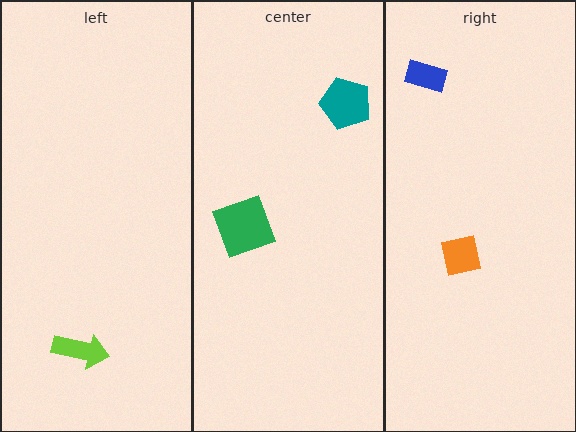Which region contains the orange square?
The right region.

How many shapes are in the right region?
2.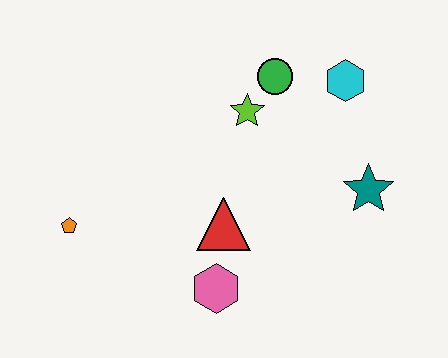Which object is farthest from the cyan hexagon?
The orange pentagon is farthest from the cyan hexagon.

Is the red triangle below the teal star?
Yes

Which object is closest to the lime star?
The green circle is closest to the lime star.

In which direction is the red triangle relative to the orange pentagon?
The red triangle is to the right of the orange pentagon.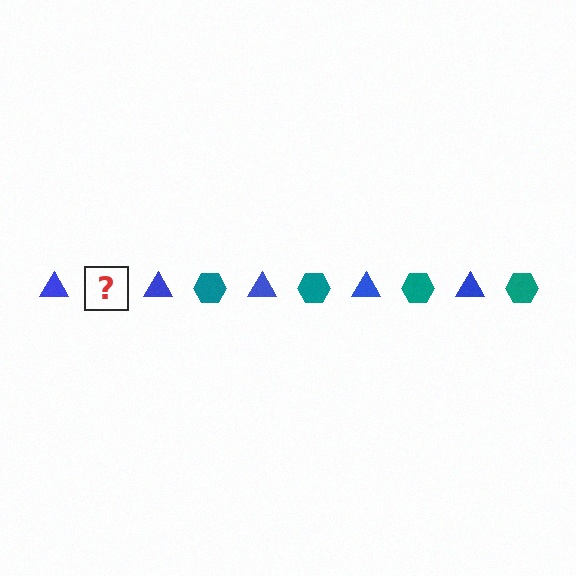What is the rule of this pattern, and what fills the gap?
The rule is that the pattern alternates between blue triangle and teal hexagon. The gap should be filled with a teal hexagon.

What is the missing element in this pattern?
The missing element is a teal hexagon.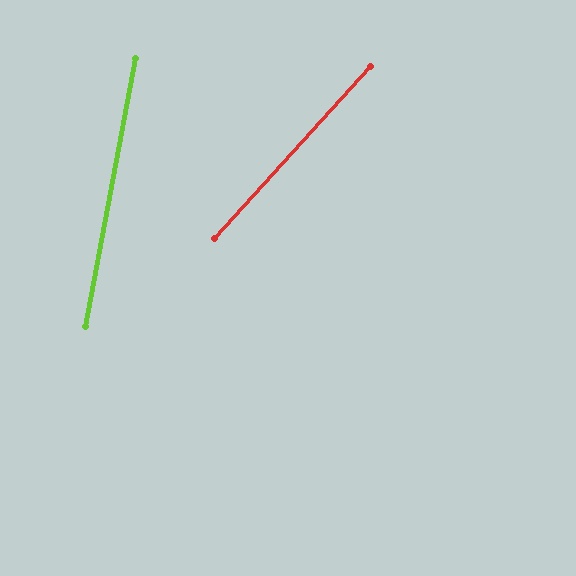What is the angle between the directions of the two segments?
Approximately 32 degrees.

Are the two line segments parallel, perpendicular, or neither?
Neither parallel nor perpendicular — they differ by about 32°.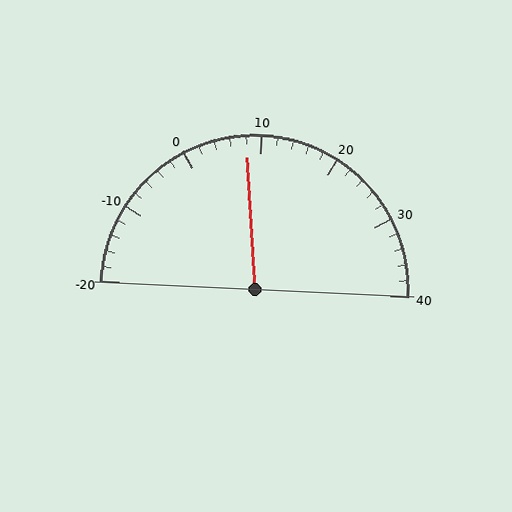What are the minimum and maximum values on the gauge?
The gauge ranges from -20 to 40.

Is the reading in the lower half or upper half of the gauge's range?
The reading is in the lower half of the range (-20 to 40).